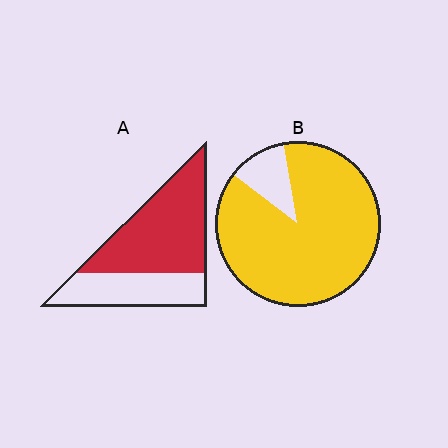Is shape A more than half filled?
Yes.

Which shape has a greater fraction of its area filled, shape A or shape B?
Shape B.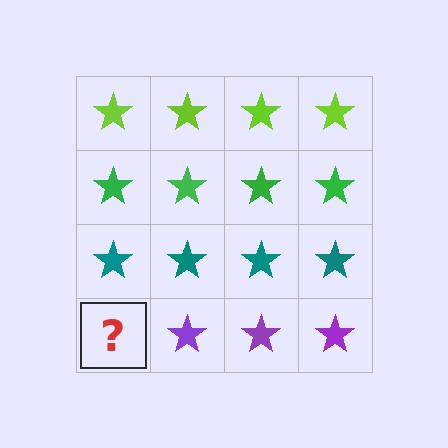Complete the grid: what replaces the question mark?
The question mark should be replaced with a purple star.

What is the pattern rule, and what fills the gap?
The rule is that each row has a consistent color. The gap should be filled with a purple star.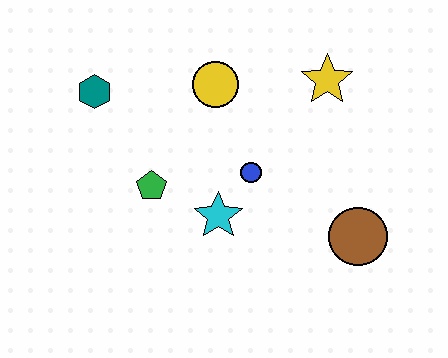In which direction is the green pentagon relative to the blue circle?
The green pentagon is to the left of the blue circle.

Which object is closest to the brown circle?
The blue circle is closest to the brown circle.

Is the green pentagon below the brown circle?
No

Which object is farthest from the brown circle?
The teal hexagon is farthest from the brown circle.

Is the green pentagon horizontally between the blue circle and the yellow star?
No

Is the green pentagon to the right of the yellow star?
No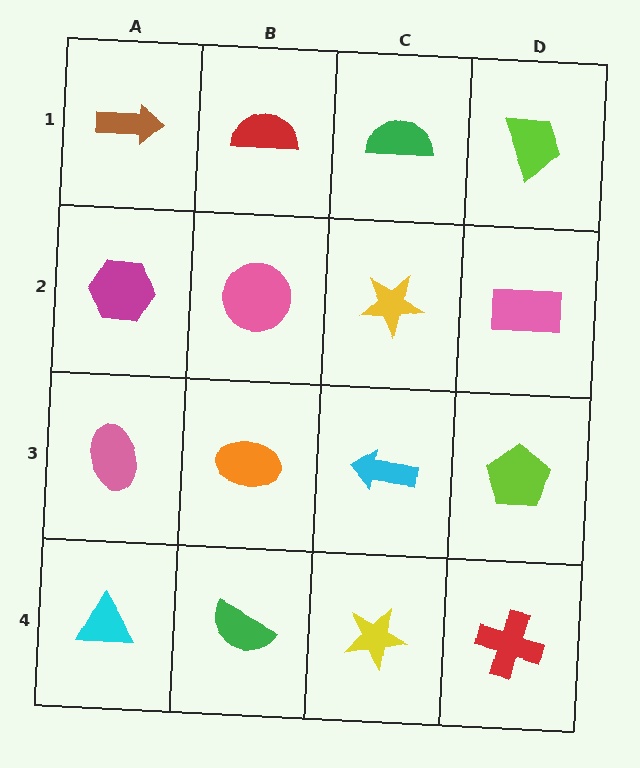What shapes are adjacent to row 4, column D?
A lime pentagon (row 3, column D), a yellow star (row 4, column C).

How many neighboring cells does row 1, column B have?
3.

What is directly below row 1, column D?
A pink rectangle.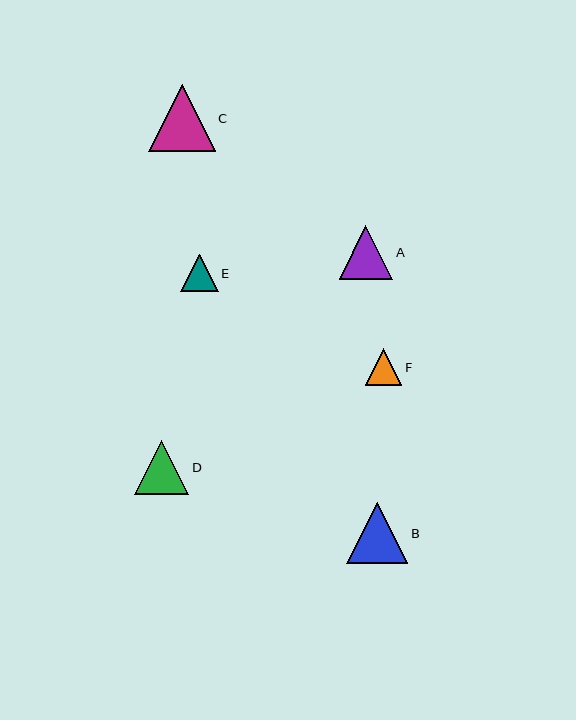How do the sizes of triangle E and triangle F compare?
Triangle E and triangle F are approximately the same size.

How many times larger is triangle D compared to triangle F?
Triangle D is approximately 1.5 times the size of triangle F.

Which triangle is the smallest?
Triangle F is the smallest with a size of approximately 37 pixels.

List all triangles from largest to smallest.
From largest to smallest: C, B, D, A, E, F.